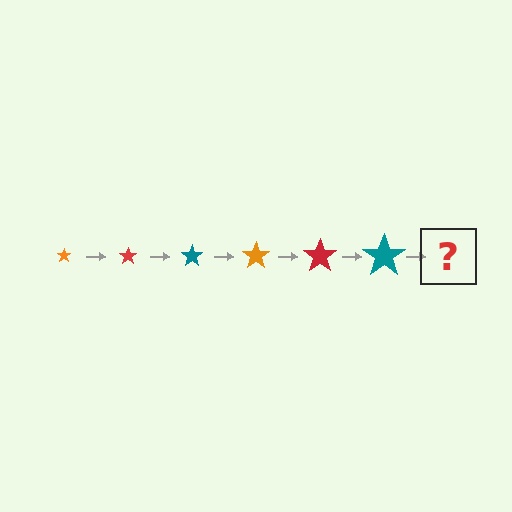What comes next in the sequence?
The next element should be an orange star, larger than the previous one.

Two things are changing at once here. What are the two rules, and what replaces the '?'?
The two rules are that the star grows larger each step and the color cycles through orange, red, and teal. The '?' should be an orange star, larger than the previous one.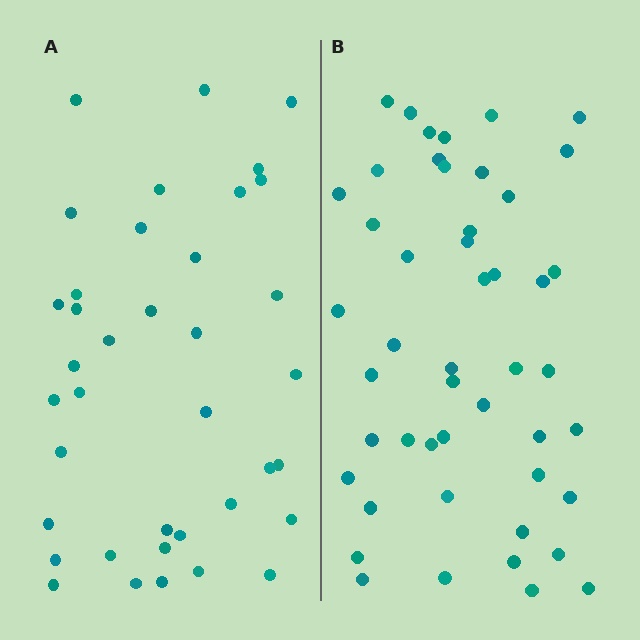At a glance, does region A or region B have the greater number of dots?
Region B (the right region) has more dots.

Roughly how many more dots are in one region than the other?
Region B has roughly 10 or so more dots than region A.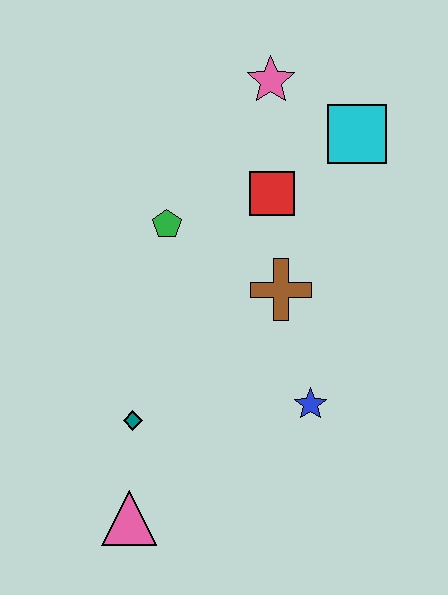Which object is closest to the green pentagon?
The red square is closest to the green pentagon.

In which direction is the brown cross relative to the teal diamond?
The brown cross is to the right of the teal diamond.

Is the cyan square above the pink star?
No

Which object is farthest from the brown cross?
The pink triangle is farthest from the brown cross.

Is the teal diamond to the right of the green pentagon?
No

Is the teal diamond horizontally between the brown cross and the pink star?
No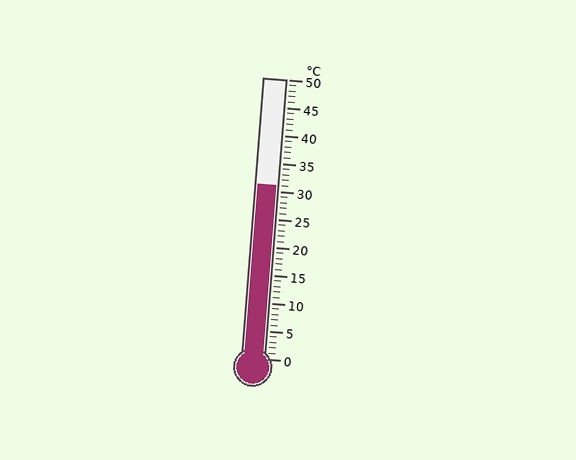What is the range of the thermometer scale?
The thermometer scale ranges from 0°C to 50°C.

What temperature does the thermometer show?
The thermometer shows approximately 31°C.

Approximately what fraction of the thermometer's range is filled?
The thermometer is filled to approximately 60% of its range.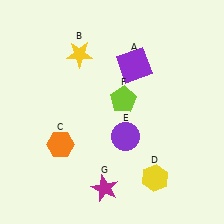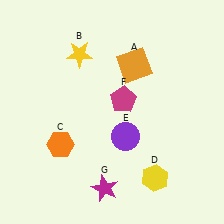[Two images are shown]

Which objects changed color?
A changed from purple to orange. F changed from lime to magenta.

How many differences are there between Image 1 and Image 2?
There are 2 differences between the two images.